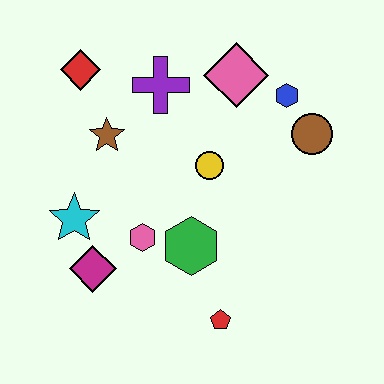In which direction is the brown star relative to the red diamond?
The brown star is below the red diamond.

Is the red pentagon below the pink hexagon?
Yes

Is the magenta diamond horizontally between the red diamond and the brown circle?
Yes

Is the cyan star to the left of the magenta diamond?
Yes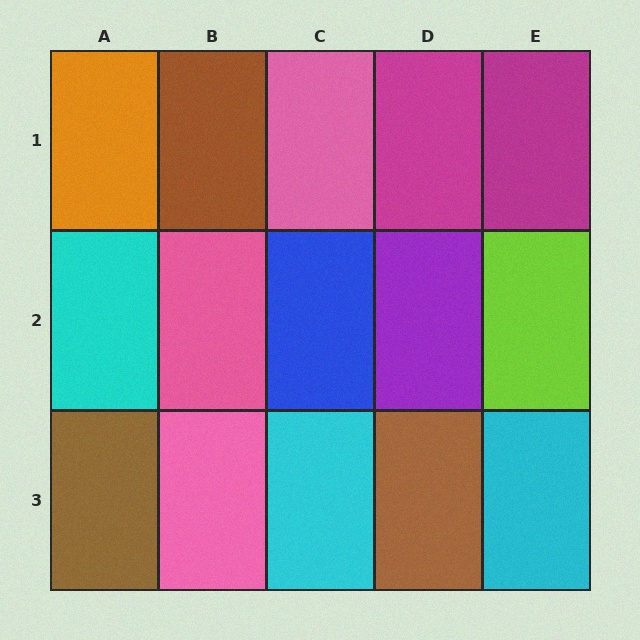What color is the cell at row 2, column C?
Blue.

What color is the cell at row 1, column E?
Magenta.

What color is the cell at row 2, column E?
Lime.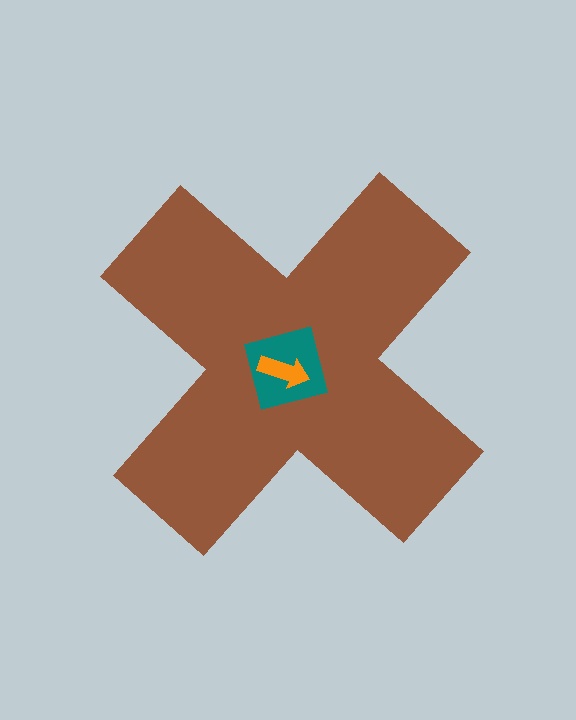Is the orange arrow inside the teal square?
Yes.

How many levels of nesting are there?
3.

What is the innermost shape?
The orange arrow.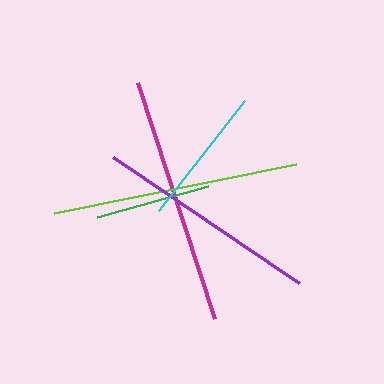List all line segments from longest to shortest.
From longest to shortest: magenta, lime, purple, cyan, green.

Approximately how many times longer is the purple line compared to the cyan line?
The purple line is approximately 1.6 times the length of the cyan line.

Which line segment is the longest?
The magenta line is the longest at approximately 249 pixels.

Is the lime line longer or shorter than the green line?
The lime line is longer than the green line.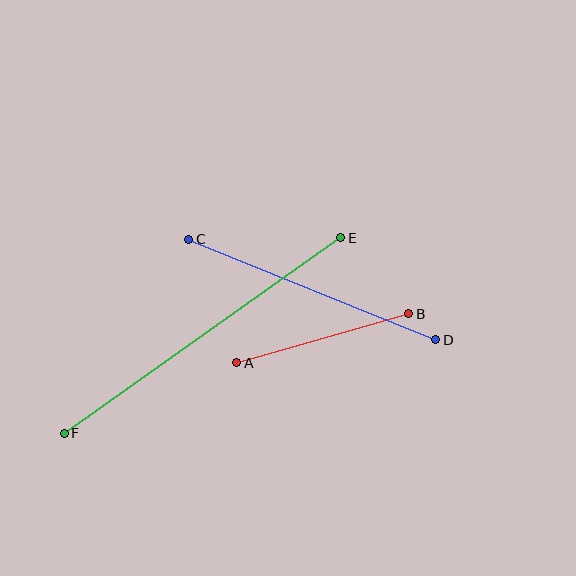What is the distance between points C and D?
The distance is approximately 266 pixels.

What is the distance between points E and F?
The distance is approximately 339 pixels.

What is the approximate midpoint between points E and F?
The midpoint is at approximately (202, 336) pixels.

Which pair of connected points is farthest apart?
Points E and F are farthest apart.